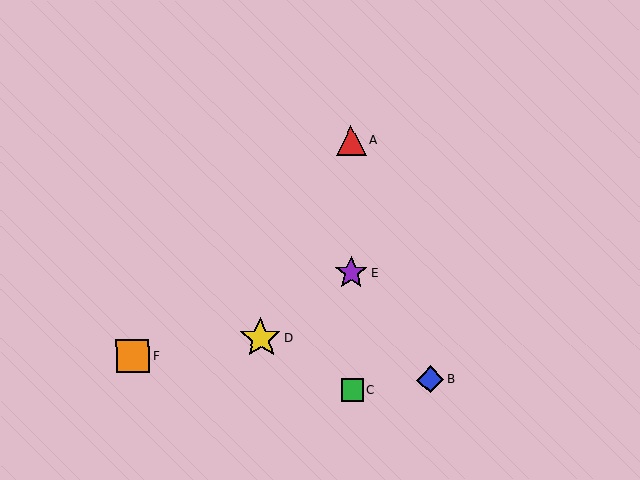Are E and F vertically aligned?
No, E is at x≈351 and F is at x≈133.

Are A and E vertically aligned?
Yes, both are at x≈351.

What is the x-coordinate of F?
Object F is at x≈133.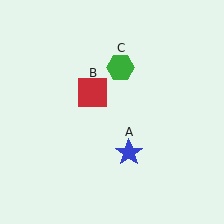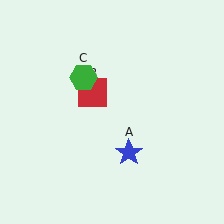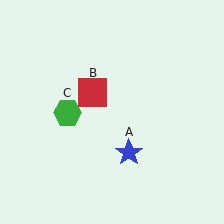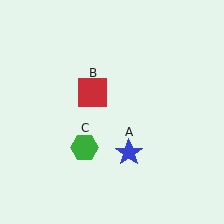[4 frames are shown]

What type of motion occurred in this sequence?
The green hexagon (object C) rotated counterclockwise around the center of the scene.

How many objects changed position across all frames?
1 object changed position: green hexagon (object C).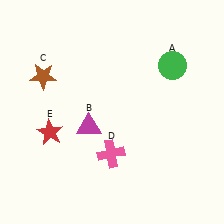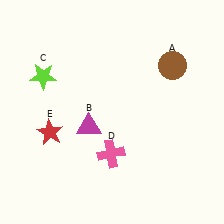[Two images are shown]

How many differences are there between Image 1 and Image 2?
There are 2 differences between the two images.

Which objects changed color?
A changed from green to brown. C changed from brown to lime.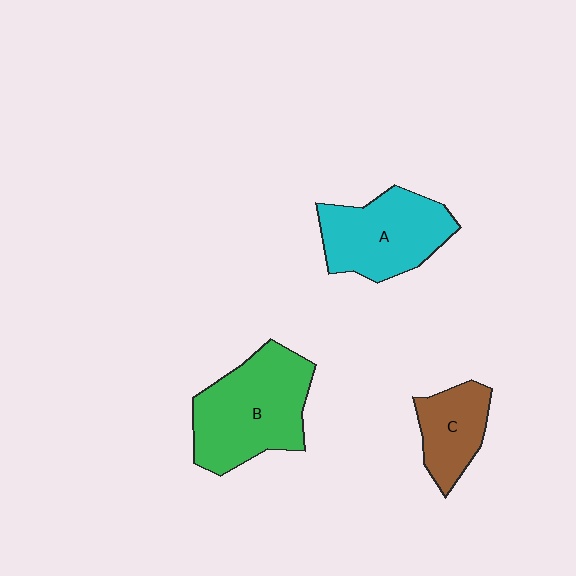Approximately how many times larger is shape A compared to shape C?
Approximately 1.6 times.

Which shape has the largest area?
Shape B (green).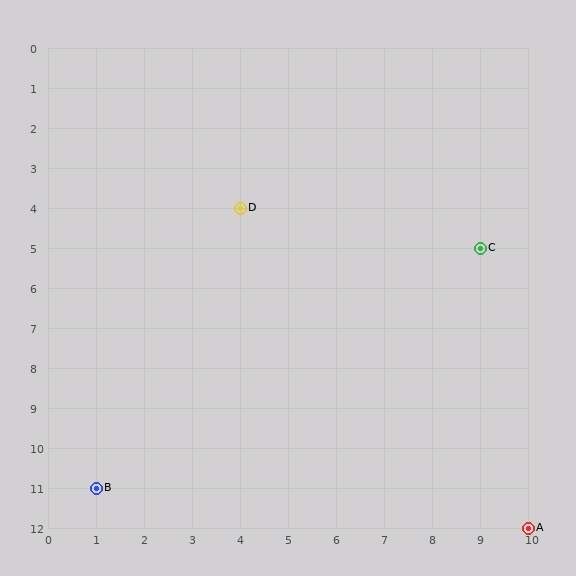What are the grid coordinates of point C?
Point C is at grid coordinates (9, 5).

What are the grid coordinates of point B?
Point B is at grid coordinates (1, 11).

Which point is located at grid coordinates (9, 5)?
Point C is at (9, 5).